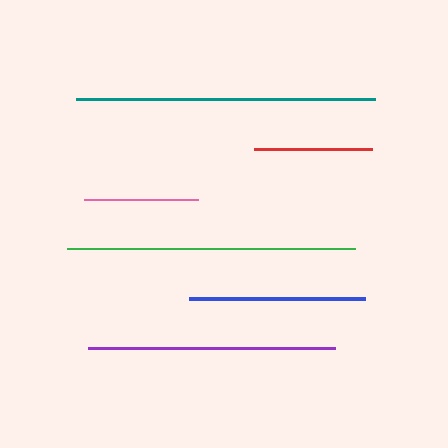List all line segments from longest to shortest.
From longest to shortest: teal, green, purple, blue, red, pink.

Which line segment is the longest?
The teal line is the longest at approximately 299 pixels.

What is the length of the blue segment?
The blue segment is approximately 176 pixels long.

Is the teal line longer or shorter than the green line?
The teal line is longer than the green line.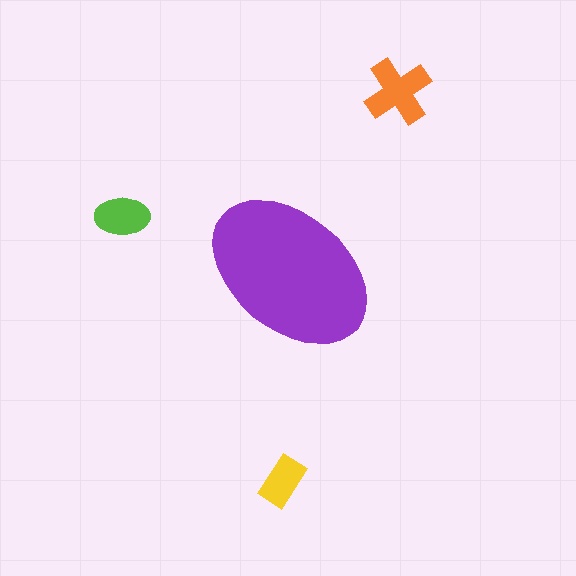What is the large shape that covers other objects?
A purple ellipse.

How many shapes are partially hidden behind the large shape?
0 shapes are partially hidden.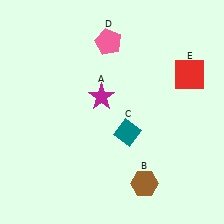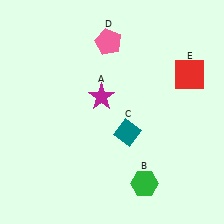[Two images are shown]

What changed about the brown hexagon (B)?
In Image 1, B is brown. In Image 2, it changed to green.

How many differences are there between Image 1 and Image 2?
There is 1 difference between the two images.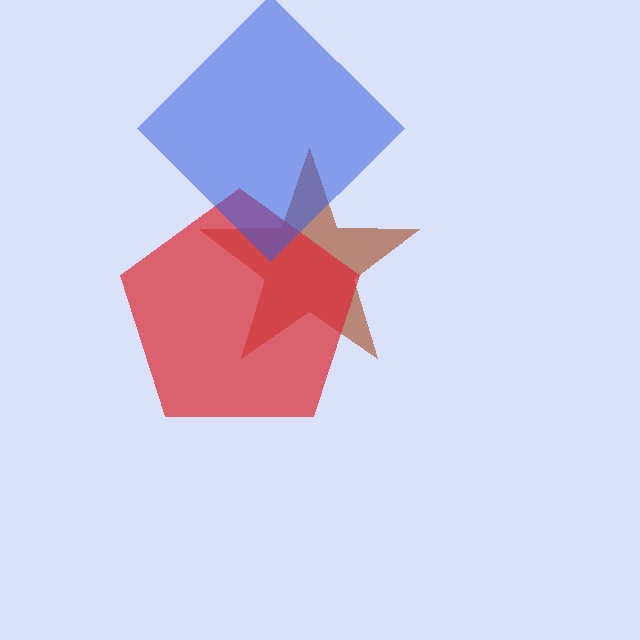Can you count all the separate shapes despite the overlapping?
Yes, there are 3 separate shapes.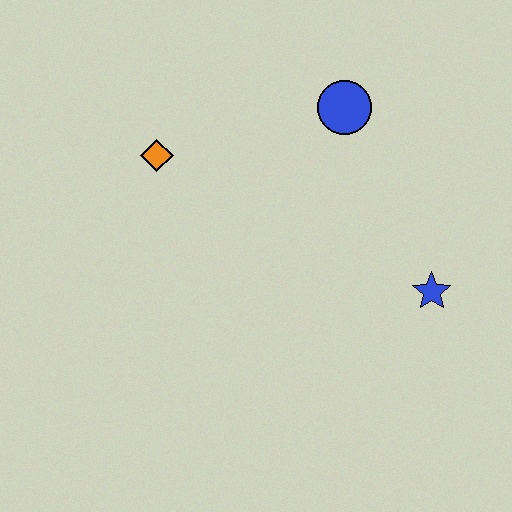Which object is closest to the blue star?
The blue circle is closest to the blue star.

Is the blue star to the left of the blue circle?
No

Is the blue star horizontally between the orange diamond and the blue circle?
No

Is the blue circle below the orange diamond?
No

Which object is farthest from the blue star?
The orange diamond is farthest from the blue star.